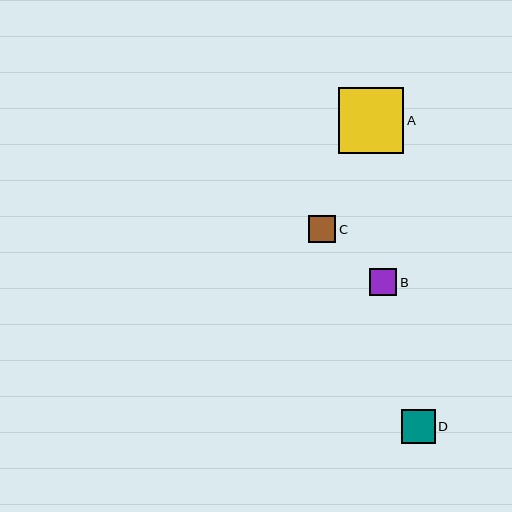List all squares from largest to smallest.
From largest to smallest: A, D, C, B.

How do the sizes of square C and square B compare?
Square C and square B are approximately the same size.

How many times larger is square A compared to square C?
Square A is approximately 2.4 times the size of square C.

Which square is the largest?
Square A is the largest with a size of approximately 65 pixels.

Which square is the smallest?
Square B is the smallest with a size of approximately 27 pixels.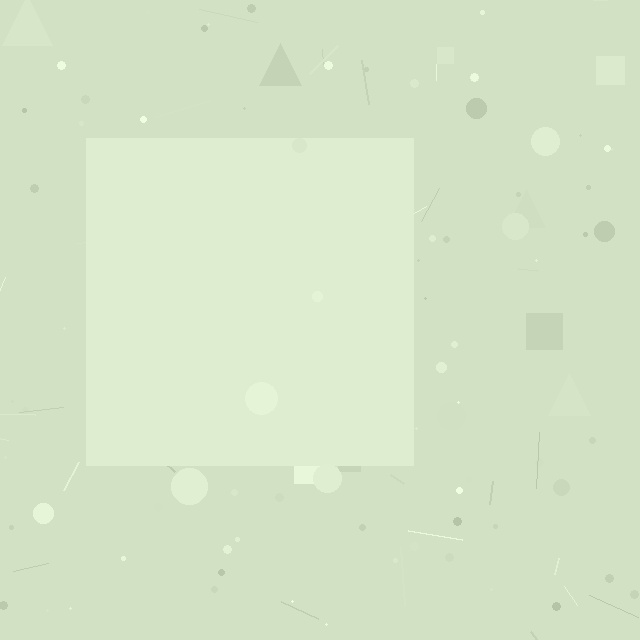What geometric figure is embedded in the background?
A square is embedded in the background.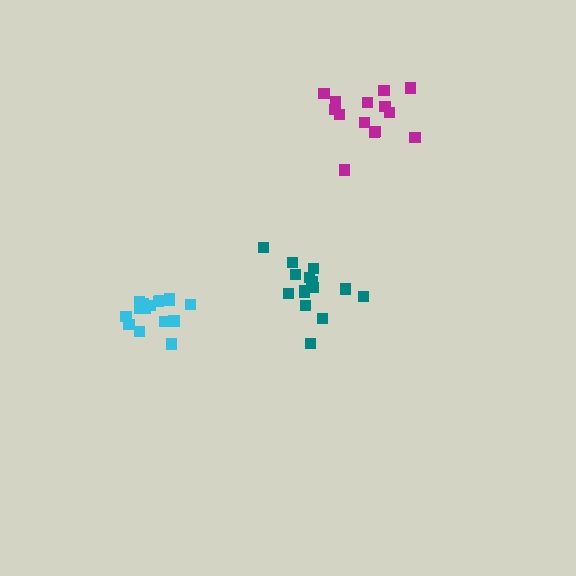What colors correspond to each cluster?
The clusters are colored: magenta, teal, cyan.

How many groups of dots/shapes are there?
There are 3 groups.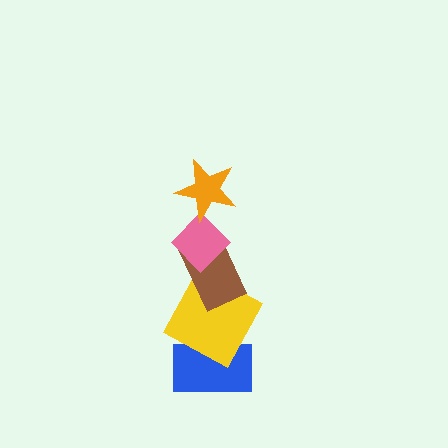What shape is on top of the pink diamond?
The orange star is on top of the pink diamond.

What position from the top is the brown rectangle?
The brown rectangle is 3rd from the top.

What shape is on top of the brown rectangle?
The pink diamond is on top of the brown rectangle.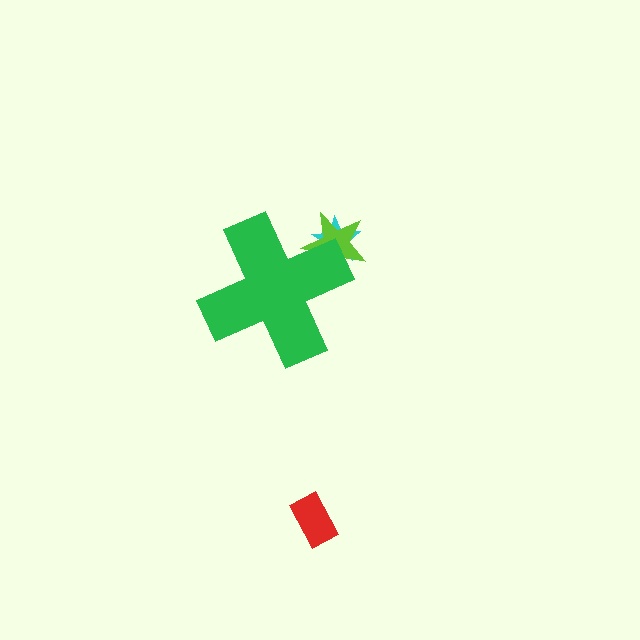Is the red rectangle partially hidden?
No, the red rectangle is fully visible.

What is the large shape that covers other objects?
A green cross.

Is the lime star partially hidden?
Yes, the lime star is partially hidden behind the green cross.